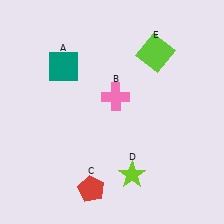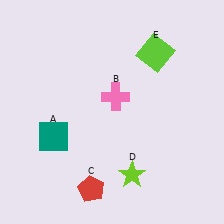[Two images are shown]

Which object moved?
The teal square (A) moved down.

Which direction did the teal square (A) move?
The teal square (A) moved down.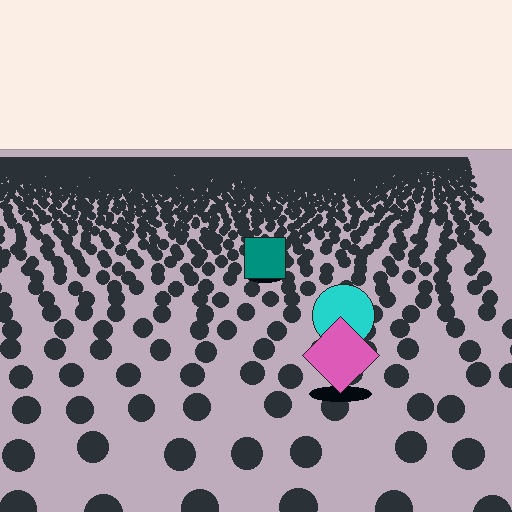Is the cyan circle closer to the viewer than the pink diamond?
No. The pink diamond is closer — you can tell from the texture gradient: the ground texture is coarser near it.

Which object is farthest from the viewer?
The teal square is farthest from the viewer. It appears smaller and the ground texture around it is denser.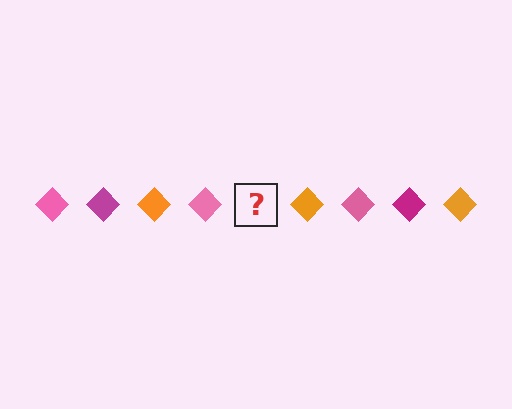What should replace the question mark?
The question mark should be replaced with a magenta diamond.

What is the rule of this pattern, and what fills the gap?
The rule is that the pattern cycles through pink, magenta, orange diamonds. The gap should be filled with a magenta diamond.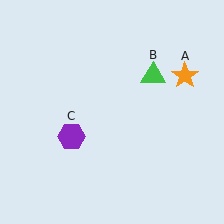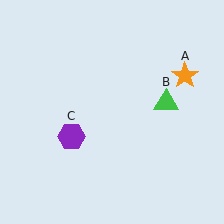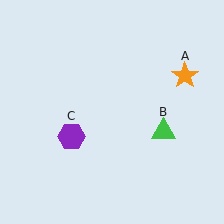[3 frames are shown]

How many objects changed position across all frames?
1 object changed position: green triangle (object B).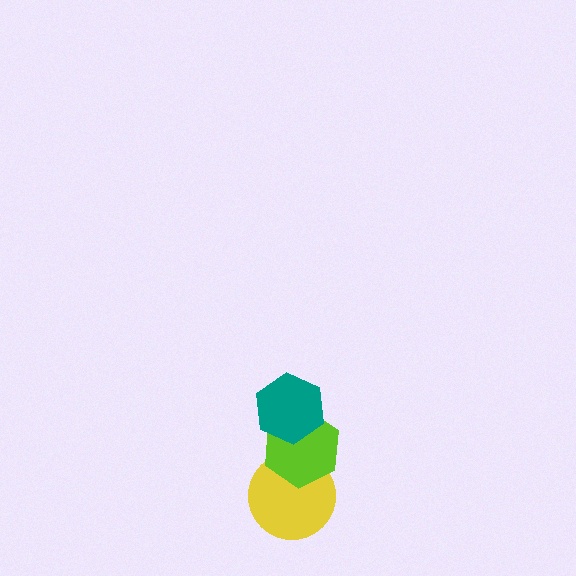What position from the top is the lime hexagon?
The lime hexagon is 2nd from the top.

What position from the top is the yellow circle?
The yellow circle is 3rd from the top.